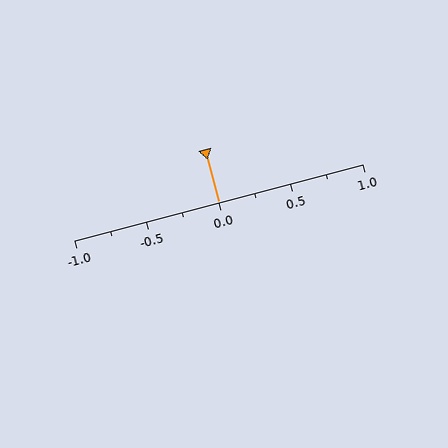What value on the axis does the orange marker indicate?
The marker indicates approximately 0.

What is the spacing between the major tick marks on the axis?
The major ticks are spaced 0.5 apart.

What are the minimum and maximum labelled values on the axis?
The axis runs from -1.0 to 1.0.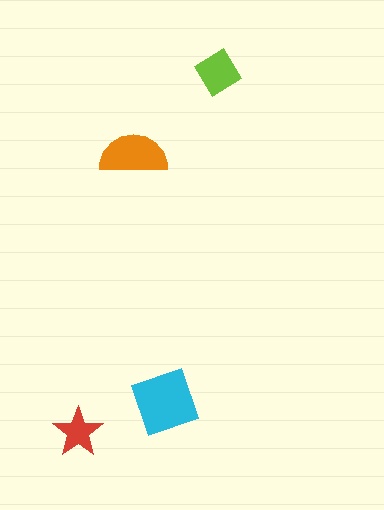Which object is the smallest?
The red star.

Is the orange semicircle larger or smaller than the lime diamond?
Larger.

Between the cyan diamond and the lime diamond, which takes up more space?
The cyan diamond.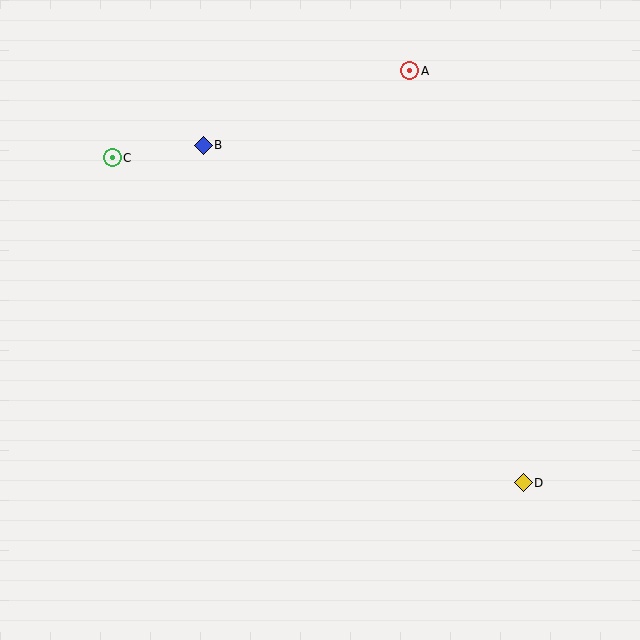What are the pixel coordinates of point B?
Point B is at (203, 145).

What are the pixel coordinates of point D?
Point D is at (523, 483).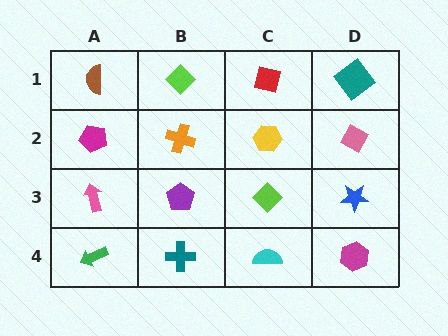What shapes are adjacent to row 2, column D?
A teal diamond (row 1, column D), a blue star (row 3, column D), a yellow hexagon (row 2, column C).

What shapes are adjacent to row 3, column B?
An orange cross (row 2, column B), a teal cross (row 4, column B), a pink arrow (row 3, column A), a lime diamond (row 3, column C).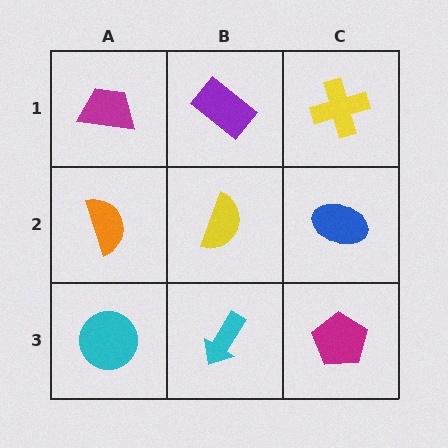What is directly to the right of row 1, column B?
A yellow cross.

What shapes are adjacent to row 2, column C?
A yellow cross (row 1, column C), a magenta pentagon (row 3, column C), a yellow semicircle (row 2, column B).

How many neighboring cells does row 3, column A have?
2.